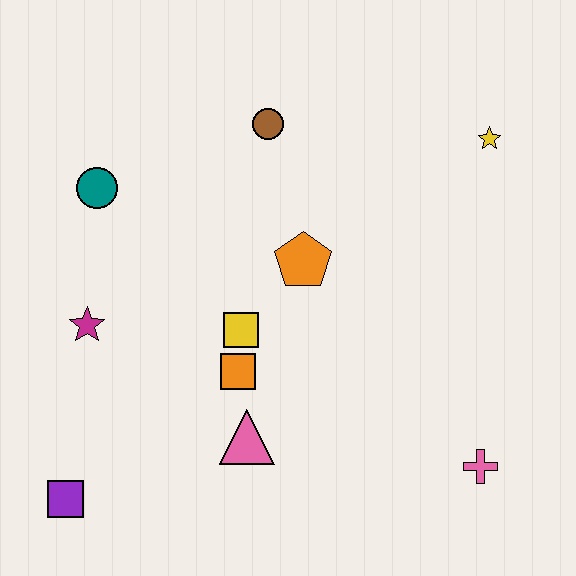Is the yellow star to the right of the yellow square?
Yes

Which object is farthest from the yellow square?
The yellow star is farthest from the yellow square.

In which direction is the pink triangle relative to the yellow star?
The pink triangle is below the yellow star.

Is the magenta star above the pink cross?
Yes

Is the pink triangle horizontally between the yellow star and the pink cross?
No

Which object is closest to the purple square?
The magenta star is closest to the purple square.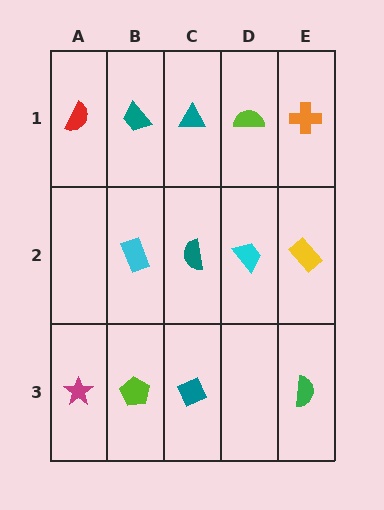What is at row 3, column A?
A magenta star.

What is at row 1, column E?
An orange cross.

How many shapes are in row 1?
5 shapes.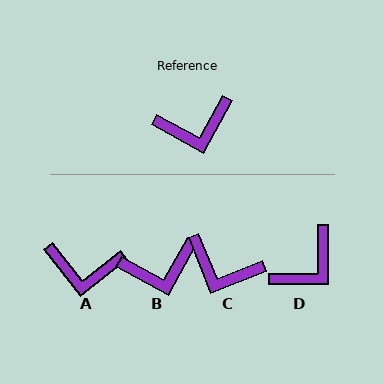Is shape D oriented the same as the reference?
No, it is off by about 29 degrees.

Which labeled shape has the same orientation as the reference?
B.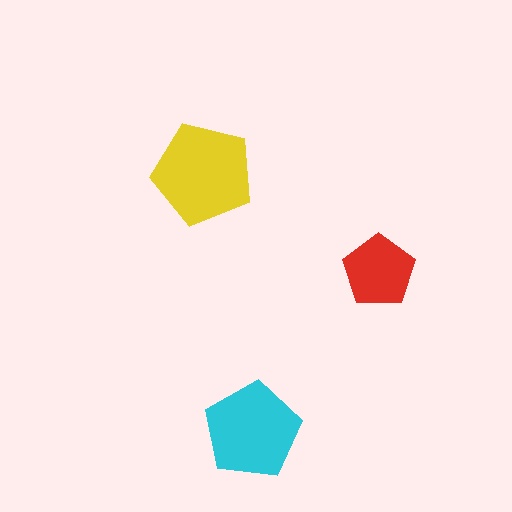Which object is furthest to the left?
The yellow pentagon is leftmost.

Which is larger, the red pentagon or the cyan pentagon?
The cyan one.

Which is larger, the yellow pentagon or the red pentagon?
The yellow one.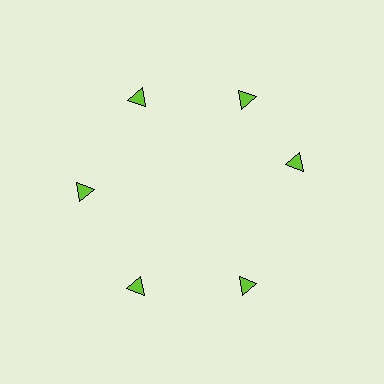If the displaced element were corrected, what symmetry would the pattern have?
It would have 6-fold rotational symmetry — the pattern would map onto itself every 60 degrees.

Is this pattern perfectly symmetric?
No. The 6 lime triangles are arranged in a ring, but one element near the 3 o'clock position is rotated out of alignment along the ring, breaking the 6-fold rotational symmetry.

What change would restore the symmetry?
The symmetry would be restored by rotating it back into even spacing with its neighbors so that all 6 triangles sit at equal angles and equal distance from the center.